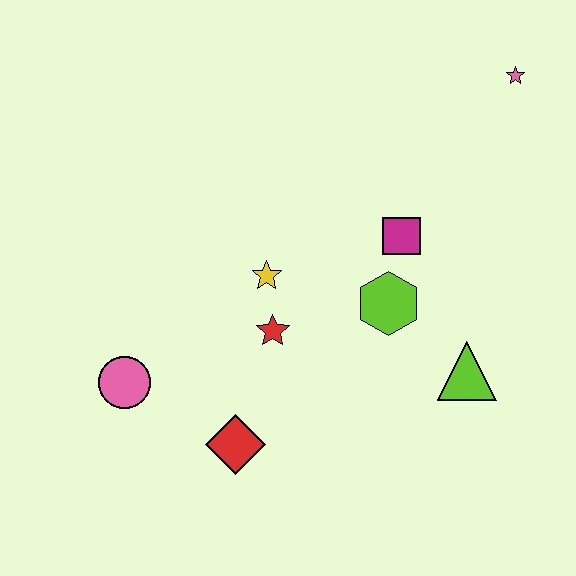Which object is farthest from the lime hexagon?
The pink circle is farthest from the lime hexagon.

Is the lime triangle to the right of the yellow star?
Yes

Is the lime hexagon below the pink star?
Yes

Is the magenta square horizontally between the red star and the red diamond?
No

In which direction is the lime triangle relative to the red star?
The lime triangle is to the right of the red star.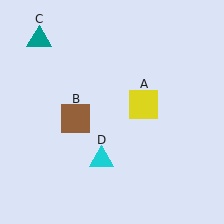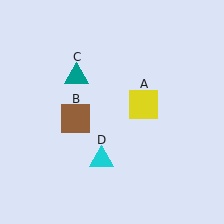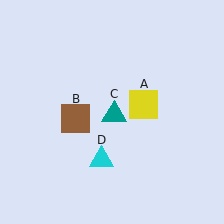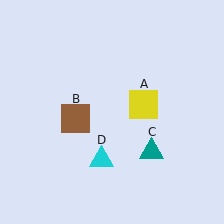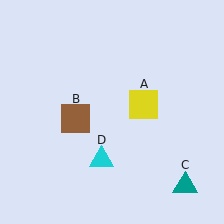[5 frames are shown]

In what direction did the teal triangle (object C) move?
The teal triangle (object C) moved down and to the right.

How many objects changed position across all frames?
1 object changed position: teal triangle (object C).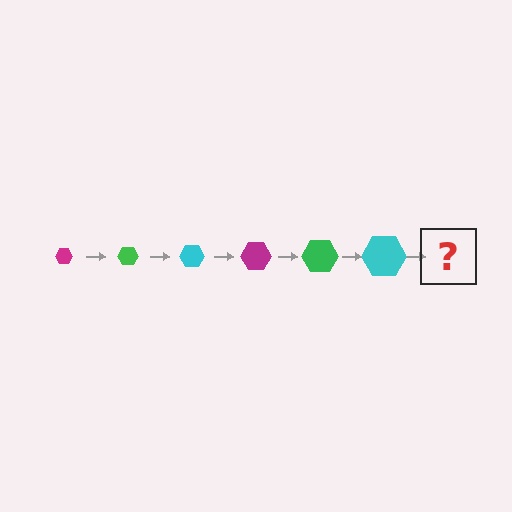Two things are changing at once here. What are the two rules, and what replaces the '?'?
The two rules are that the hexagon grows larger each step and the color cycles through magenta, green, and cyan. The '?' should be a magenta hexagon, larger than the previous one.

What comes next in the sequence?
The next element should be a magenta hexagon, larger than the previous one.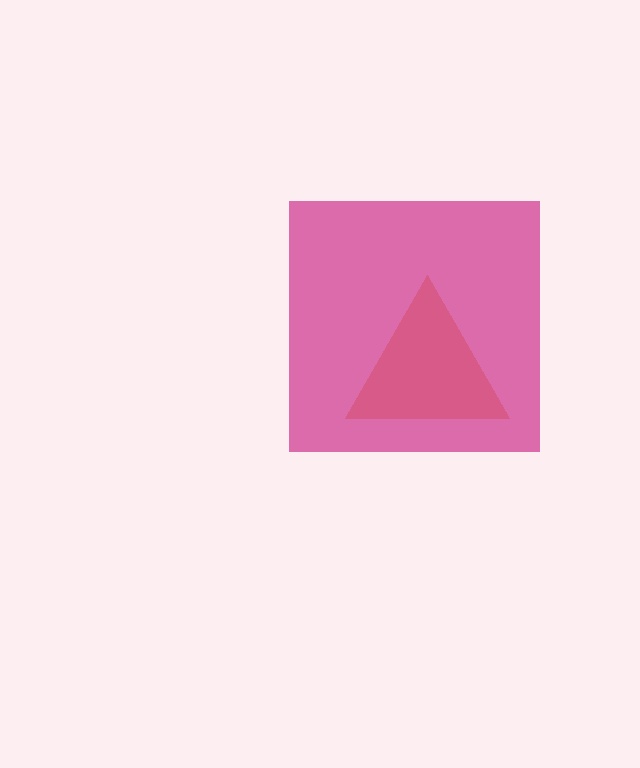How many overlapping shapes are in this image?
There are 2 overlapping shapes in the image.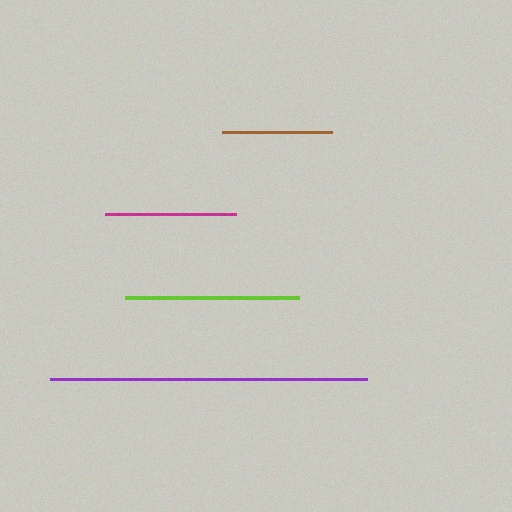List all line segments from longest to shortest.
From longest to shortest: purple, lime, magenta, brown.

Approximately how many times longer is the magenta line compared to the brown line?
The magenta line is approximately 1.2 times the length of the brown line.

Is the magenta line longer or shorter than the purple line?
The purple line is longer than the magenta line.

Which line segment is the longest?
The purple line is the longest at approximately 317 pixels.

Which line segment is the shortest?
The brown line is the shortest at approximately 109 pixels.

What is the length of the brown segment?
The brown segment is approximately 109 pixels long.